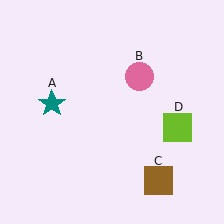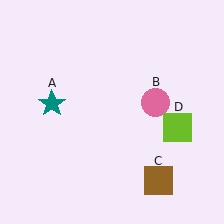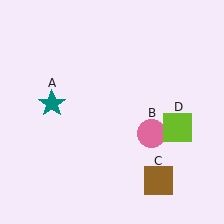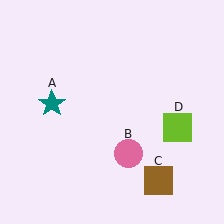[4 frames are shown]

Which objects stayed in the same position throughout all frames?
Teal star (object A) and brown square (object C) and lime square (object D) remained stationary.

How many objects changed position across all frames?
1 object changed position: pink circle (object B).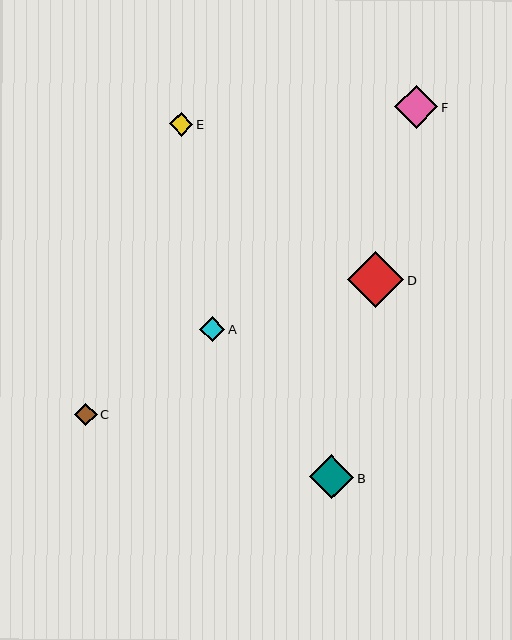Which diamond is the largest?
Diamond D is the largest with a size of approximately 56 pixels.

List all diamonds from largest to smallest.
From largest to smallest: D, B, F, A, E, C.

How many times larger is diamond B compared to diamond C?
Diamond B is approximately 2.0 times the size of diamond C.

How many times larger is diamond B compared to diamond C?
Diamond B is approximately 2.0 times the size of diamond C.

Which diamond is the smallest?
Diamond C is the smallest with a size of approximately 23 pixels.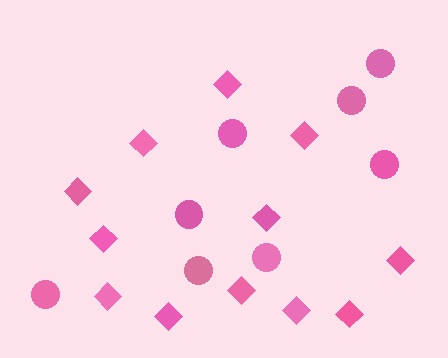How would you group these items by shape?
There are 2 groups: one group of circles (8) and one group of diamonds (12).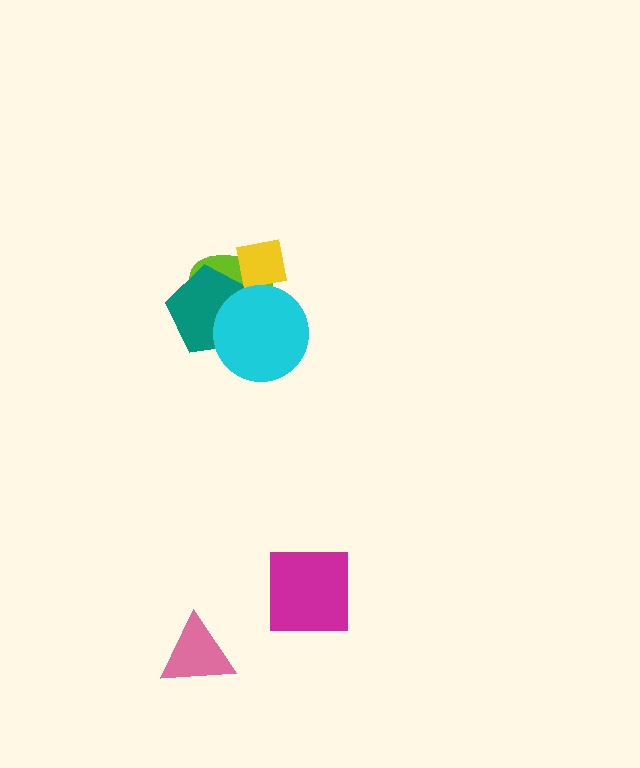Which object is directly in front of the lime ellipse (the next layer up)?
The teal pentagon is directly in front of the lime ellipse.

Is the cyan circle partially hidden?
No, no other shape covers it.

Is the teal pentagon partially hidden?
Yes, it is partially covered by another shape.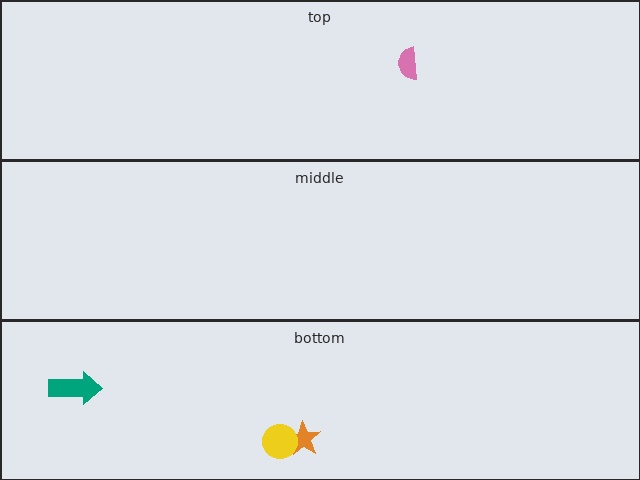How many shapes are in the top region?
1.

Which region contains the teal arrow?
The bottom region.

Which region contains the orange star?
The bottom region.